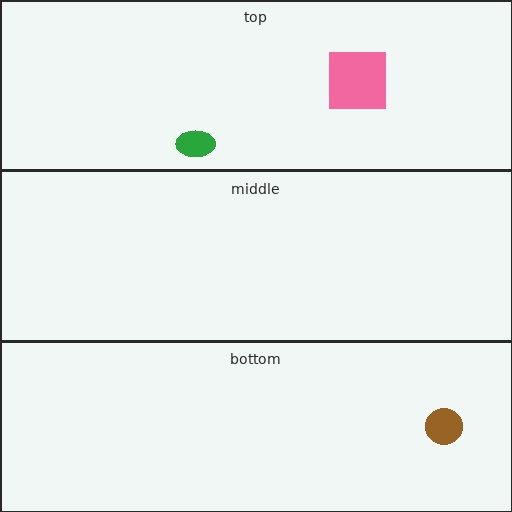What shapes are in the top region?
The pink square, the green ellipse.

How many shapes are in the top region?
2.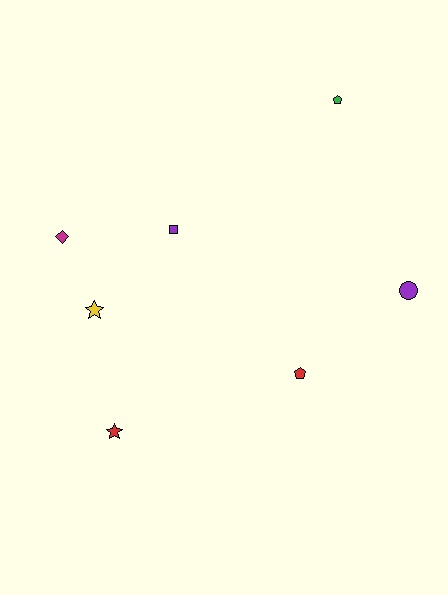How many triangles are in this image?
There are no triangles.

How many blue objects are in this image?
There are no blue objects.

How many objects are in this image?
There are 7 objects.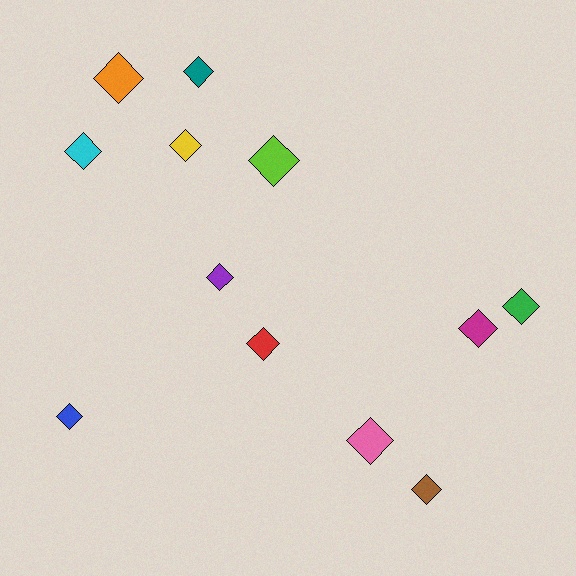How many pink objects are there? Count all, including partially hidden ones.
There is 1 pink object.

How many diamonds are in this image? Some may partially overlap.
There are 12 diamonds.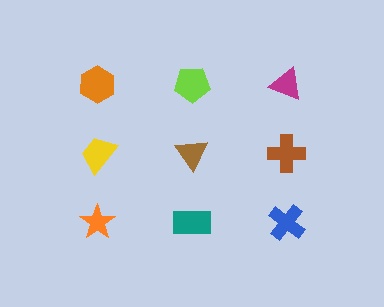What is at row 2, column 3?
A brown cross.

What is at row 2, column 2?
A brown triangle.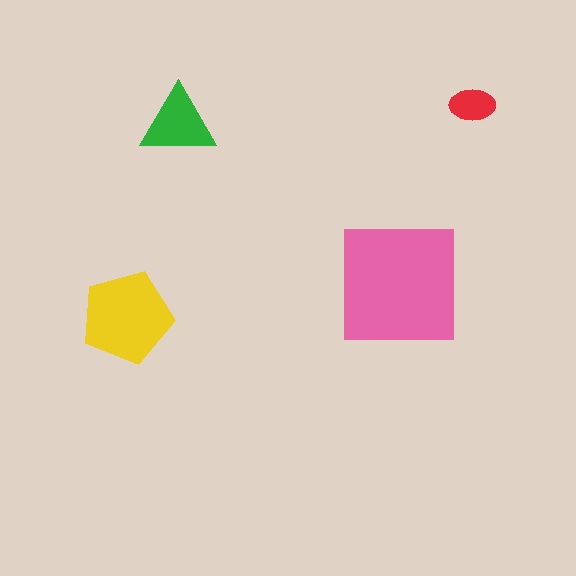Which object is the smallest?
The red ellipse.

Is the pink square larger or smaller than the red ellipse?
Larger.